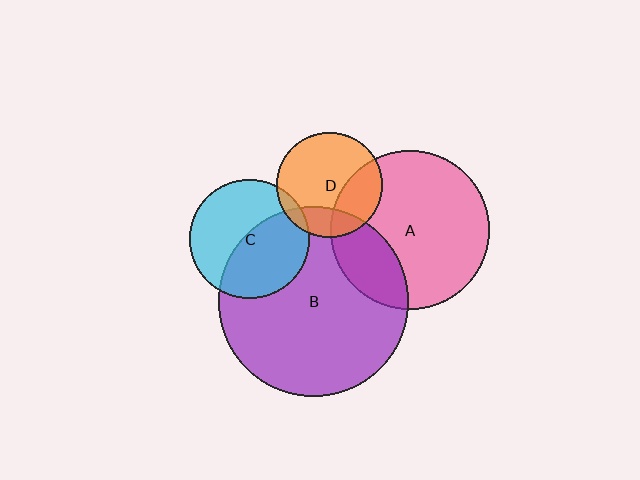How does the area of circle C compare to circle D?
Approximately 1.3 times.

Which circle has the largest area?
Circle B (purple).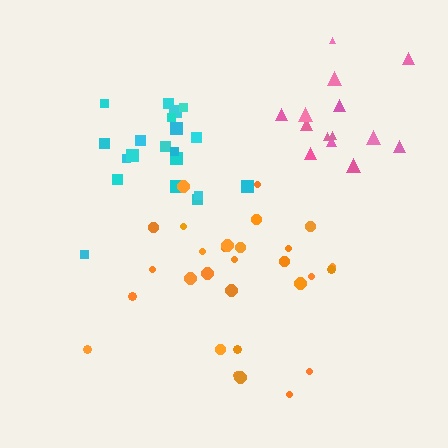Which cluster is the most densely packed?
Cyan.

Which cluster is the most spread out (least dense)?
Pink.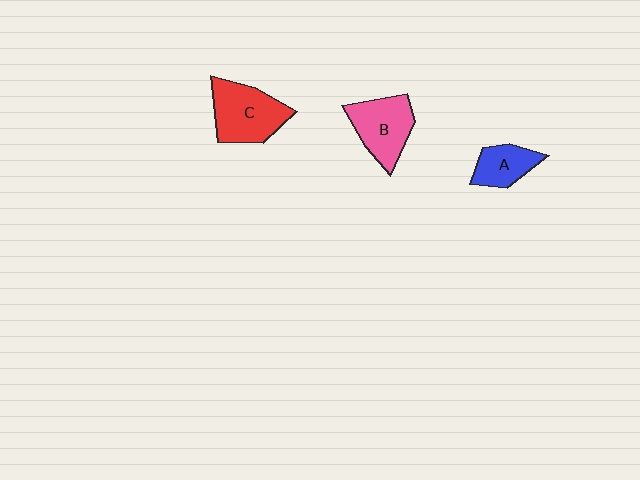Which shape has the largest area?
Shape C (red).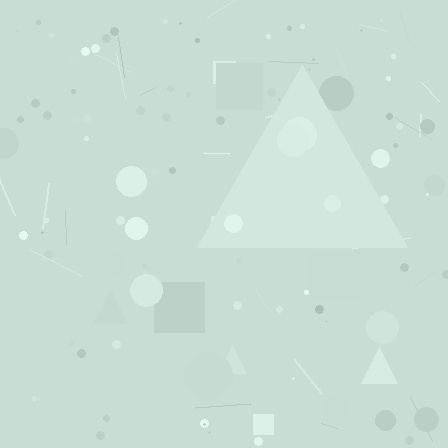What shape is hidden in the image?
A triangle is hidden in the image.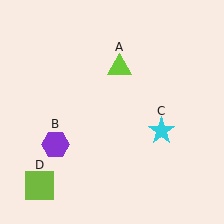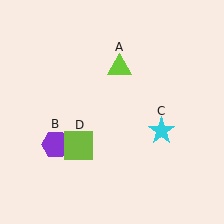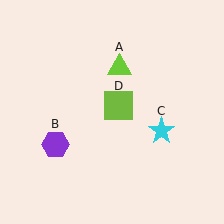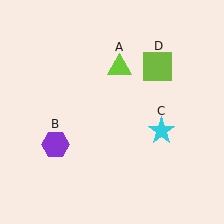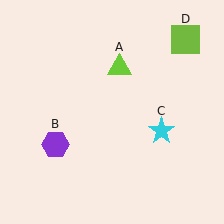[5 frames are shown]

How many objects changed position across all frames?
1 object changed position: lime square (object D).